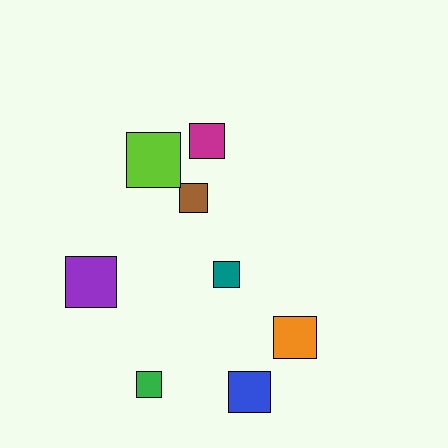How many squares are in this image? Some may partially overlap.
There are 8 squares.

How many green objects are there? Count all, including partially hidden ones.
There is 1 green object.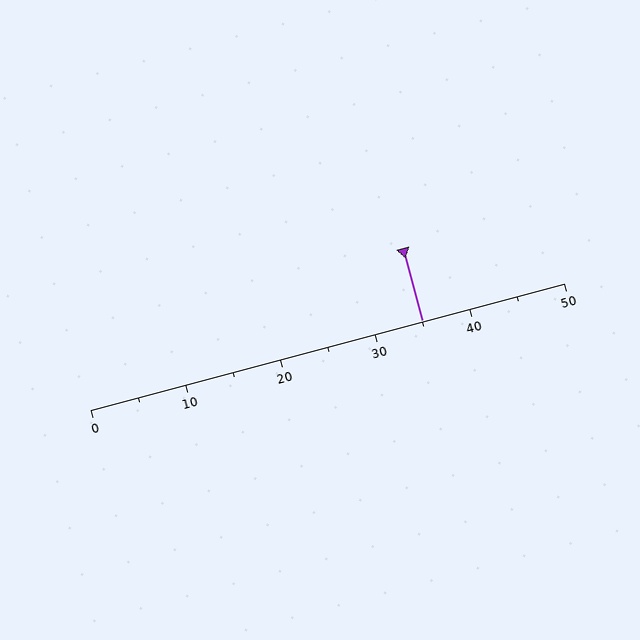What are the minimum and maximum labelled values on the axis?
The axis runs from 0 to 50.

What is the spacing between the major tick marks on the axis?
The major ticks are spaced 10 apart.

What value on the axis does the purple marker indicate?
The marker indicates approximately 35.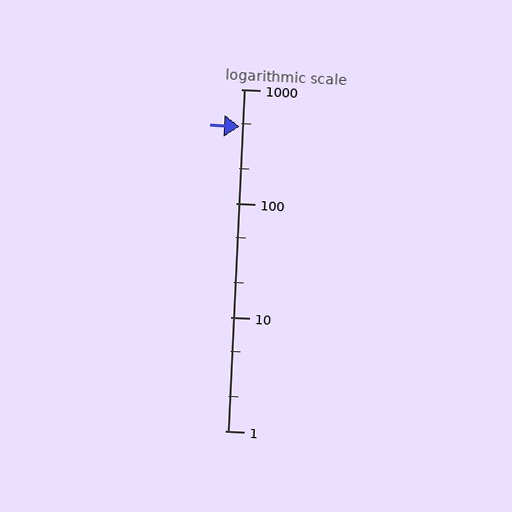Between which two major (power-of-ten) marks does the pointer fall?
The pointer is between 100 and 1000.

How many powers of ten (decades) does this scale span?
The scale spans 3 decades, from 1 to 1000.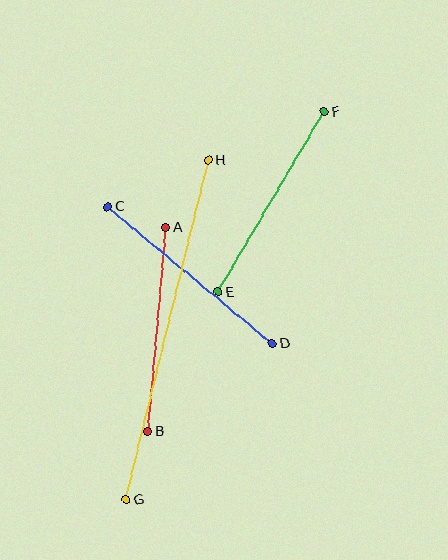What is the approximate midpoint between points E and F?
The midpoint is at approximately (271, 202) pixels.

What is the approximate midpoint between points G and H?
The midpoint is at approximately (167, 330) pixels.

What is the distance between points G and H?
The distance is approximately 349 pixels.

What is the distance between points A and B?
The distance is approximately 205 pixels.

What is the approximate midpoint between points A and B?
The midpoint is at approximately (157, 329) pixels.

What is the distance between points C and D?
The distance is approximately 214 pixels.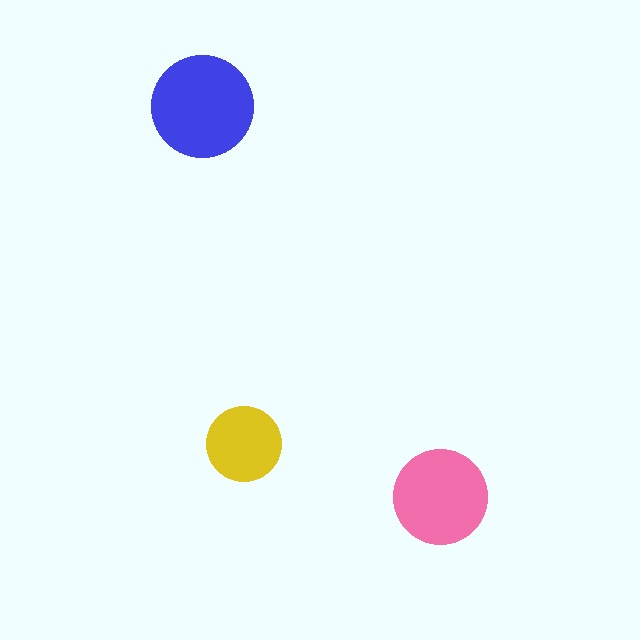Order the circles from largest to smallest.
the blue one, the pink one, the yellow one.